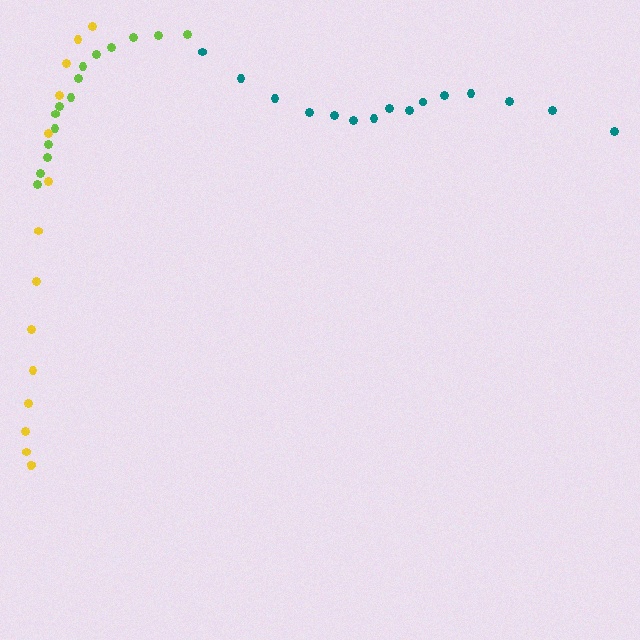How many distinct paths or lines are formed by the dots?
There are 3 distinct paths.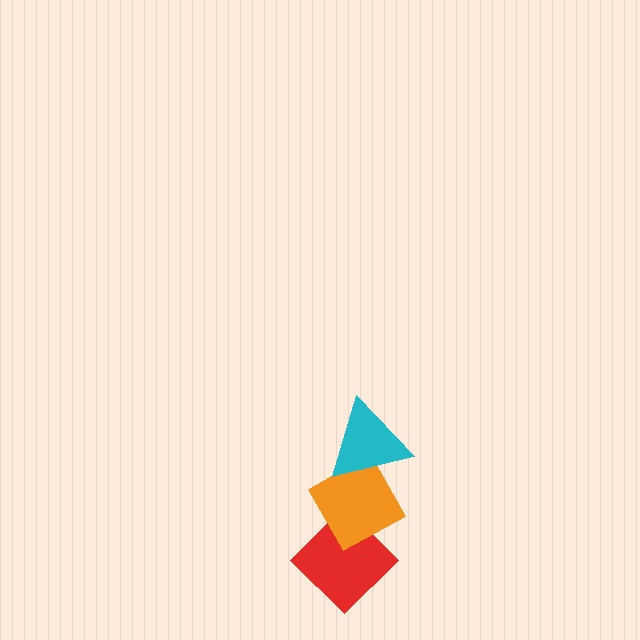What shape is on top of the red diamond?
The orange diamond is on top of the red diamond.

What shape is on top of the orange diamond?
The cyan triangle is on top of the orange diamond.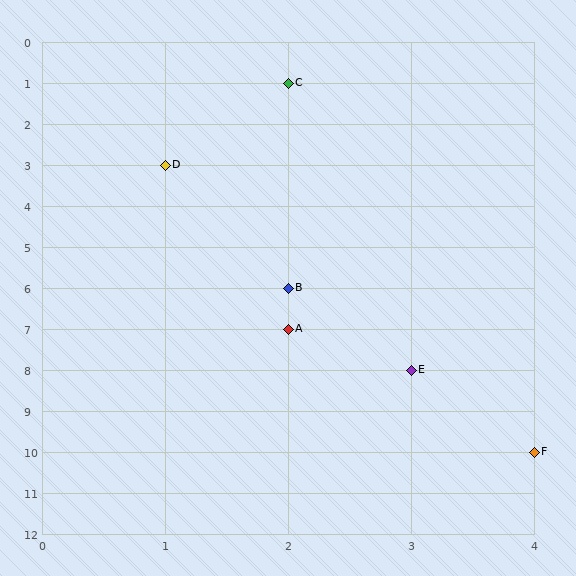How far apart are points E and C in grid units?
Points E and C are 1 column and 7 rows apart (about 7.1 grid units diagonally).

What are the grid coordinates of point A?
Point A is at grid coordinates (2, 7).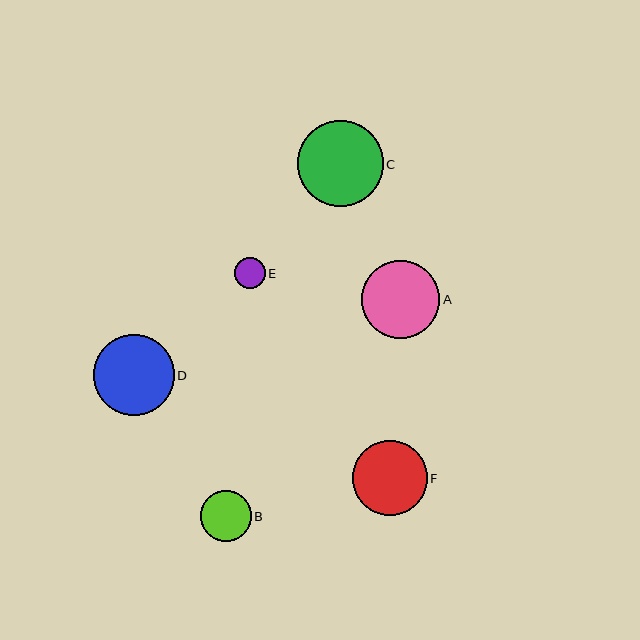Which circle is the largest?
Circle C is the largest with a size of approximately 86 pixels.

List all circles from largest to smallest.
From largest to smallest: C, D, A, F, B, E.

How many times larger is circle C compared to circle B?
Circle C is approximately 1.7 times the size of circle B.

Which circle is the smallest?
Circle E is the smallest with a size of approximately 31 pixels.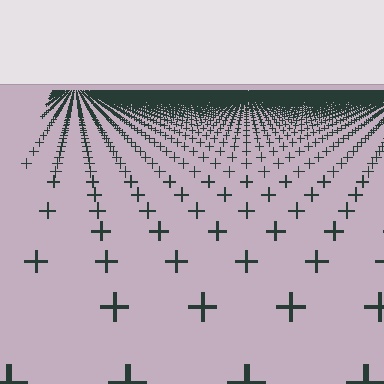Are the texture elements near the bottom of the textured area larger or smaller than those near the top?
Larger. Near the bottom, elements are closer to the viewer and appear at a bigger on-screen size.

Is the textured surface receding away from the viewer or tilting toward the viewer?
The surface is receding away from the viewer. Texture elements get smaller and denser toward the top.